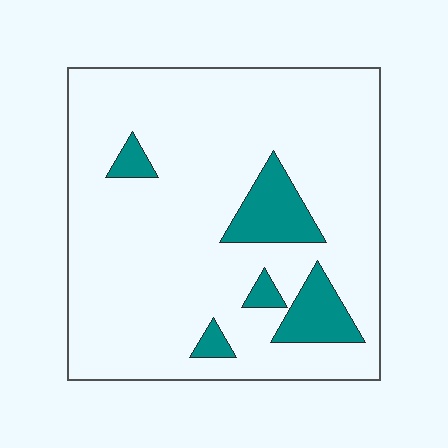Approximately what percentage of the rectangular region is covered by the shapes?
Approximately 15%.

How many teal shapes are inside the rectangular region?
5.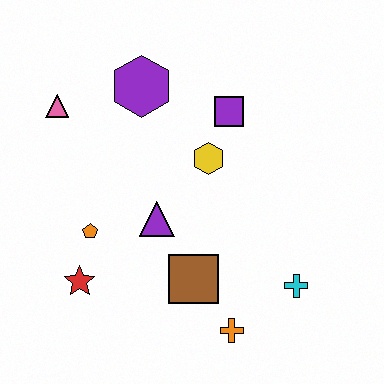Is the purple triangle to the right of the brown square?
No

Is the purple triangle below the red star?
No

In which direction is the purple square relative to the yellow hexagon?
The purple square is above the yellow hexagon.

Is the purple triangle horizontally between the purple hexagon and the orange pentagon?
No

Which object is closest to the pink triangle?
The purple hexagon is closest to the pink triangle.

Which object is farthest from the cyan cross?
The pink triangle is farthest from the cyan cross.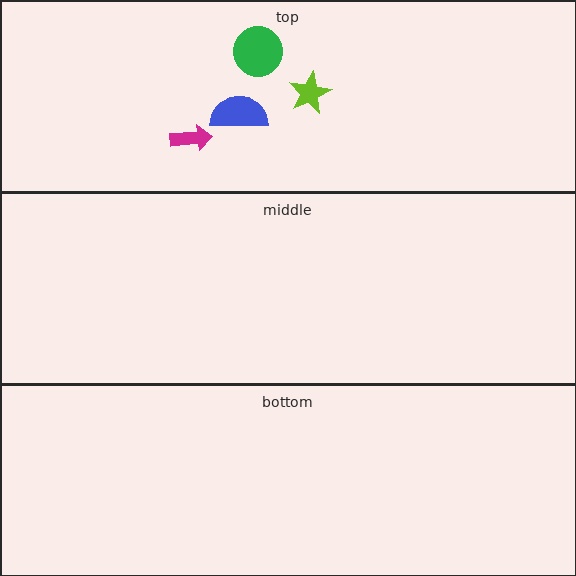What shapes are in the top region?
The lime star, the blue semicircle, the green circle, the magenta arrow.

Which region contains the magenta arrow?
The top region.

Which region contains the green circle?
The top region.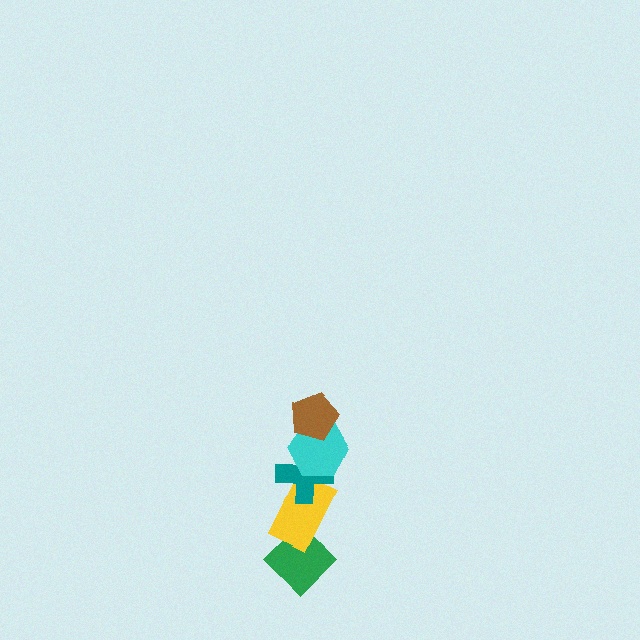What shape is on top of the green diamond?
The yellow rectangle is on top of the green diamond.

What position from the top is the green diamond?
The green diamond is 5th from the top.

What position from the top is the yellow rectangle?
The yellow rectangle is 4th from the top.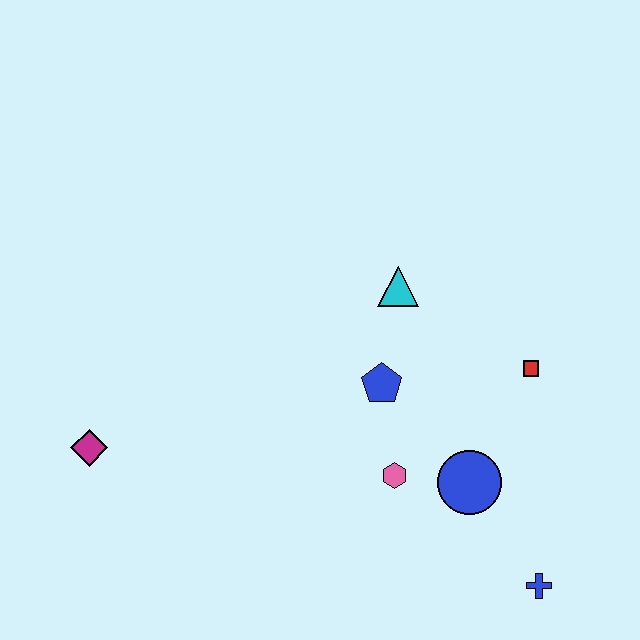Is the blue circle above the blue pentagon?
No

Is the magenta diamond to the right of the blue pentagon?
No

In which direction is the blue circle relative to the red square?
The blue circle is below the red square.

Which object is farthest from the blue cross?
The magenta diamond is farthest from the blue cross.